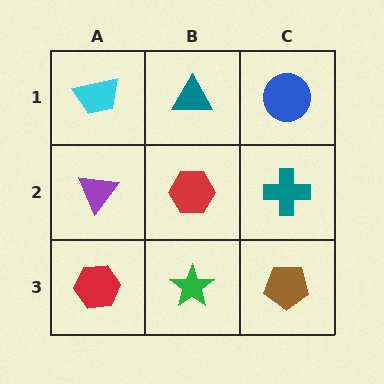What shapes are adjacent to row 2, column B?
A teal triangle (row 1, column B), a green star (row 3, column B), a purple triangle (row 2, column A), a teal cross (row 2, column C).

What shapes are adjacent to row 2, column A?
A cyan trapezoid (row 1, column A), a red hexagon (row 3, column A), a red hexagon (row 2, column B).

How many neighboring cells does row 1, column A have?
2.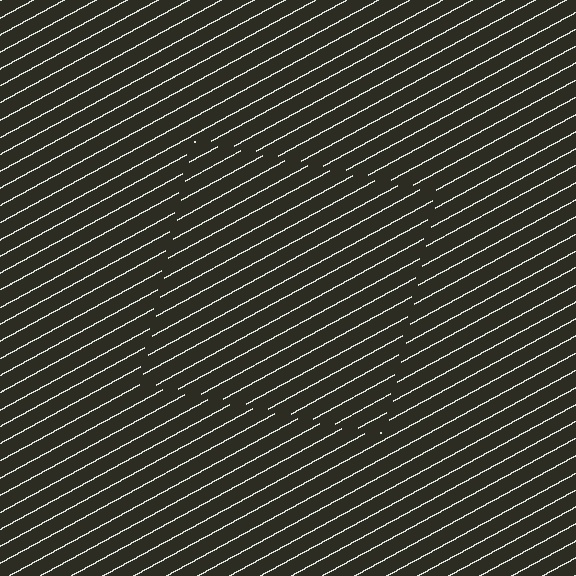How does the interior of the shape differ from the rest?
The interior of the shape contains the same grating, shifted by half a period — the contour is defined by the phase discontinuity where line-ends from the inner and outer gratings abut.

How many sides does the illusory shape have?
4 sides — the line-ends trace a square.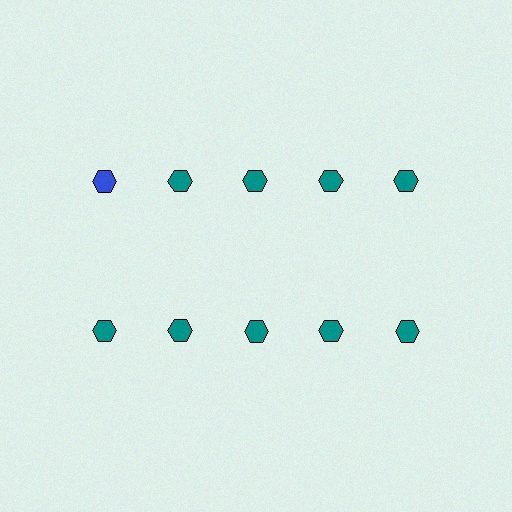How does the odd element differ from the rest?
It has a different color: blue instead of teal.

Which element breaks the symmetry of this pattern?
The blue hexagon in the top row, leftmost column breaks the symmetry. All other shapes are teal hexagons.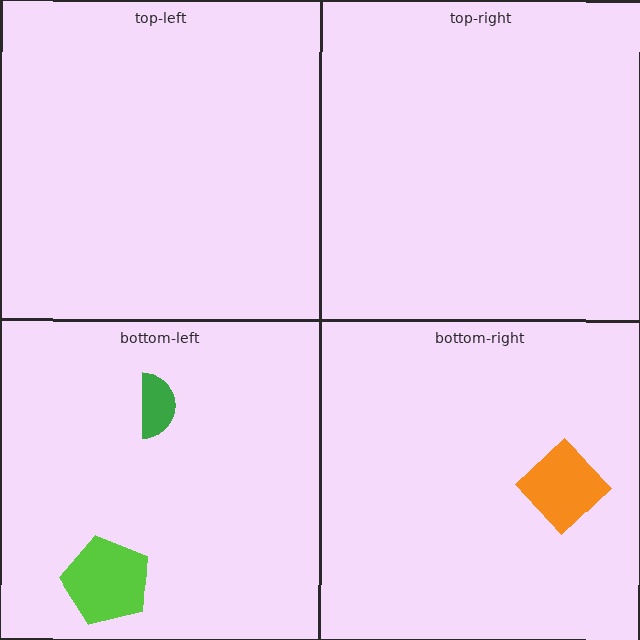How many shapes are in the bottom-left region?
2.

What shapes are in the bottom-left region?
The lime pentagon, the green semicircle.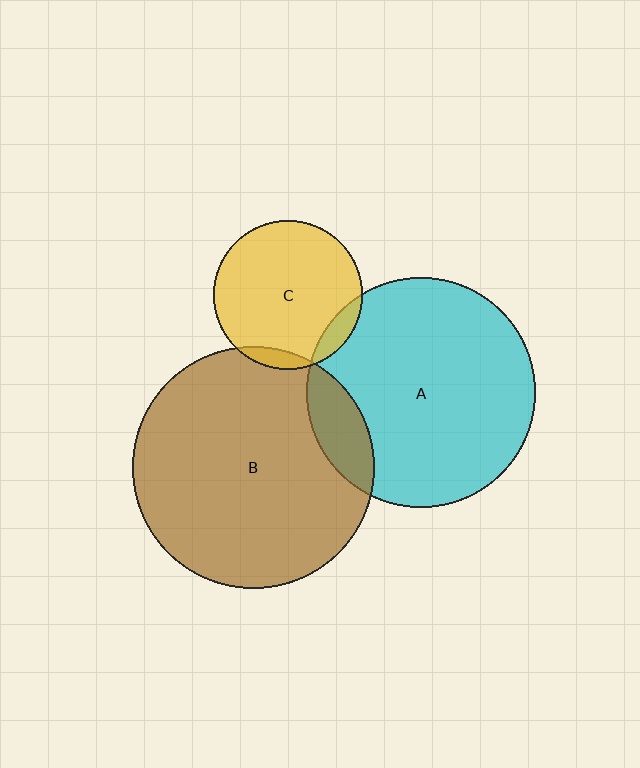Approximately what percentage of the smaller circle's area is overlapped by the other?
Approximately 15%.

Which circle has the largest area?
Circle B (brown).